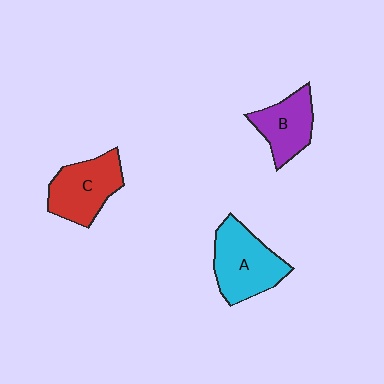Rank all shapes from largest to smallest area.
From largest to smallest: A (cyan), C (red), B (purple).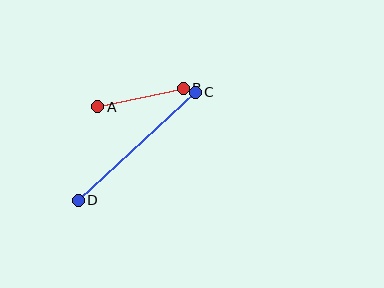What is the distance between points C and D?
The distance is approximately 159 pixels.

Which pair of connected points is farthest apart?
Points C and D are farthest apart.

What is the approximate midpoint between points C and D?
The midpoint is at approximately (137, 146) pixels.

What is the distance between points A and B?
The distance is approximately 87 pixels.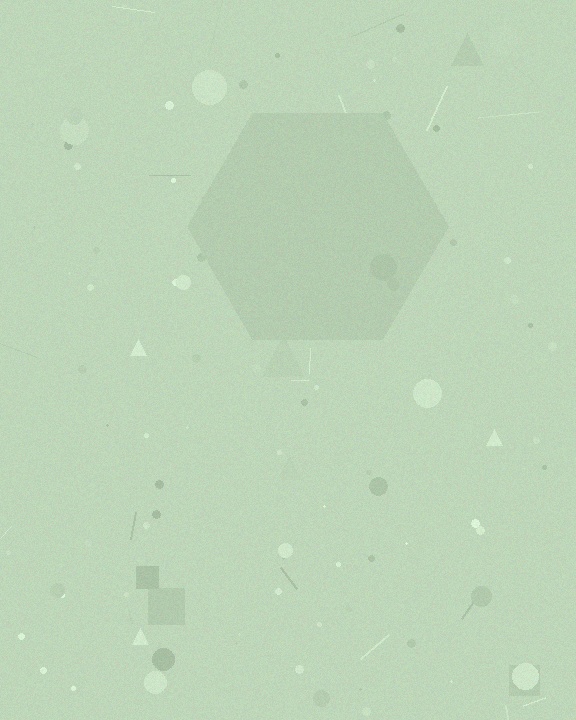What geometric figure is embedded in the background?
A hexagon is embedded in the background.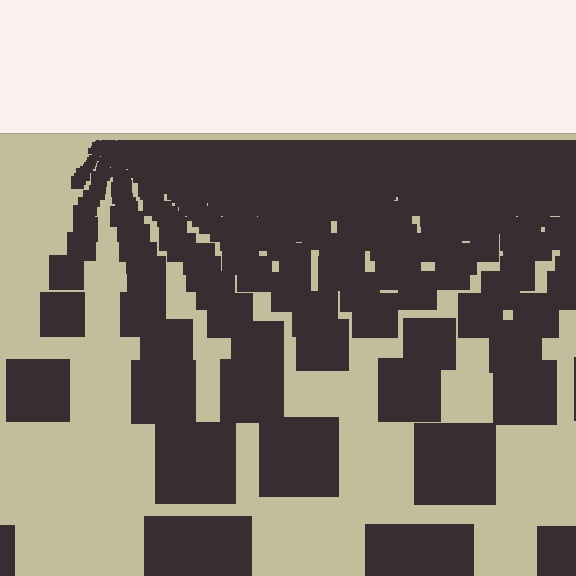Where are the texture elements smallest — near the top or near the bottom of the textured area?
Near the top.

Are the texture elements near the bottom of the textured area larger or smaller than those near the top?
Larger. Near the bottom, elements are closer to the viewer and appear at a bigger on-screen size.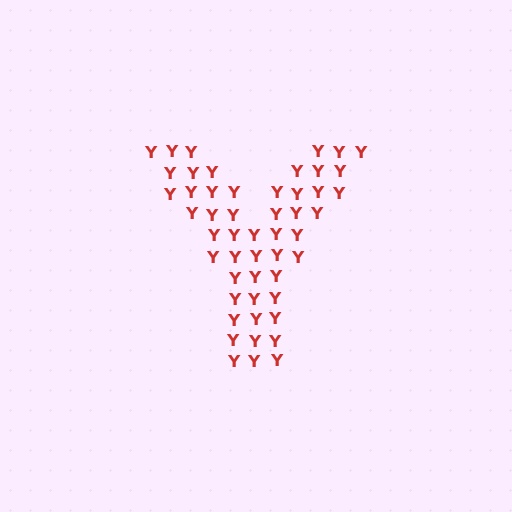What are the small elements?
The small elements are letter Y's.